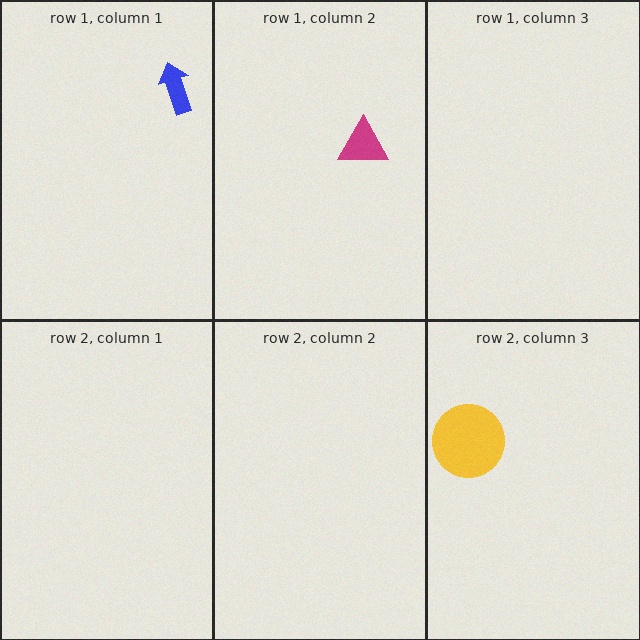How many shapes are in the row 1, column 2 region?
1.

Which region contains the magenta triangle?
The row 1, column 2 region.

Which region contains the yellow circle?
The row 2, column 3 region.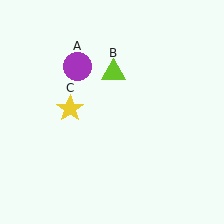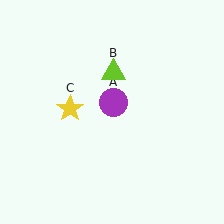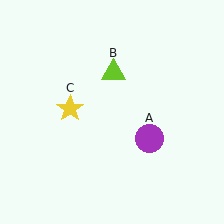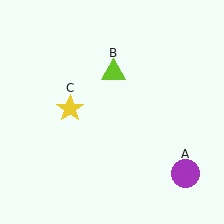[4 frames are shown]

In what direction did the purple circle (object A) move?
The purple circle (object A) moved down and to the right.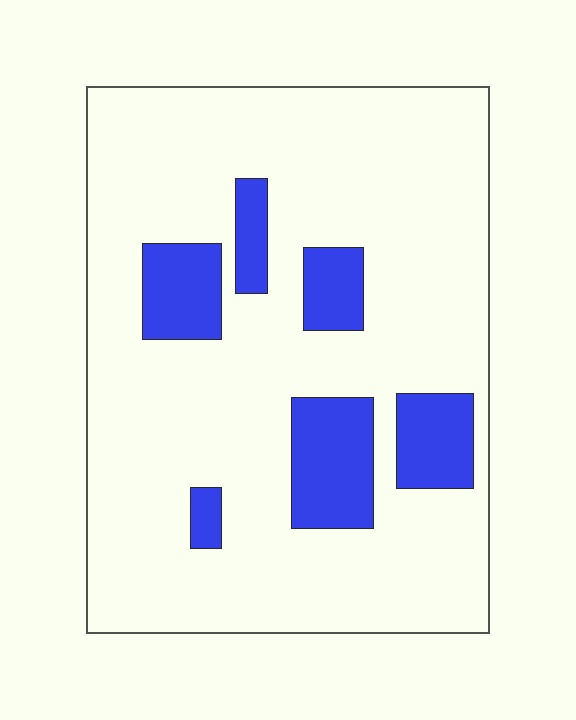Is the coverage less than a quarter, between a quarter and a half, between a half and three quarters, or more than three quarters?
Less than a quarter.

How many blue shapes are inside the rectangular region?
6.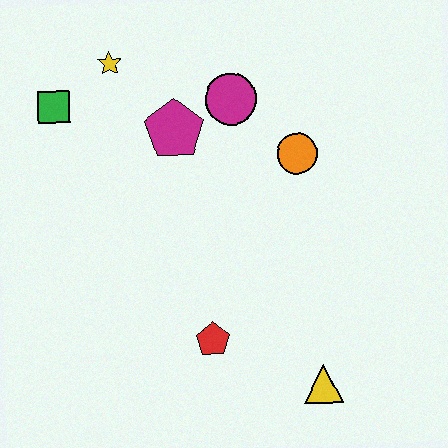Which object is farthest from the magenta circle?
The yellow triangle is farthest from the magenta circle.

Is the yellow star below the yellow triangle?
No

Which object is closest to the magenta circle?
The magenta pentagon is closest to the magenta circle.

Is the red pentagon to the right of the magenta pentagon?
Yes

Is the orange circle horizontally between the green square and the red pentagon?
No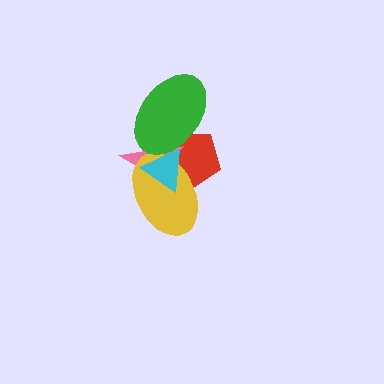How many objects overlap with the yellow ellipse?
4 objects overlap with the yellow ellipse.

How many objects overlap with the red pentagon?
4 objects overlap with the red pentagon.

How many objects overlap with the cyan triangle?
4 objects overlap with the cyan triangle.